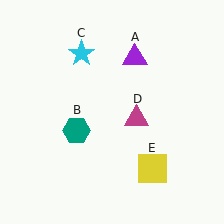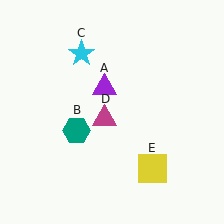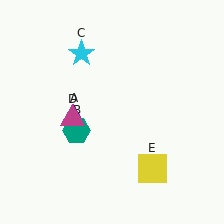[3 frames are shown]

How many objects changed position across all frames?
2 objects changed position: purple triangle (object A), magenta triangle (object D).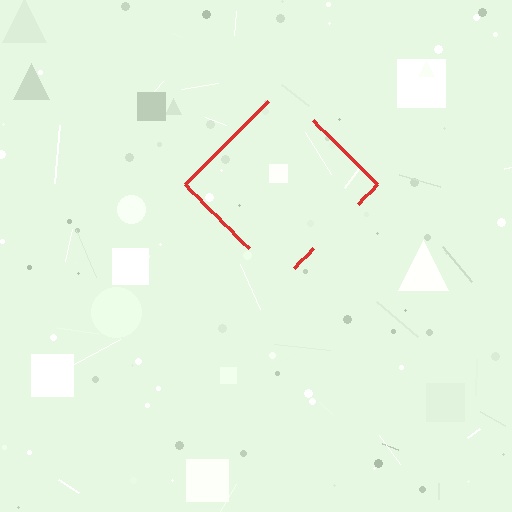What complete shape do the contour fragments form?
The contour fragments form a diamond.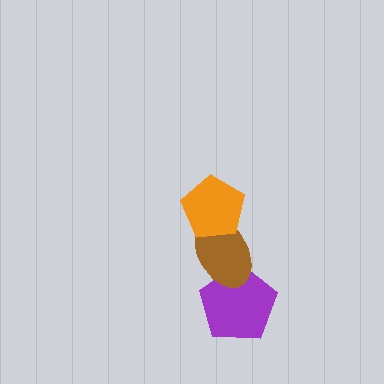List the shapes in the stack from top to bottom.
From top to bottom: the orange pentagon, the brown ellipse, the purple pentagon.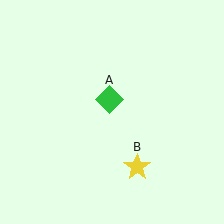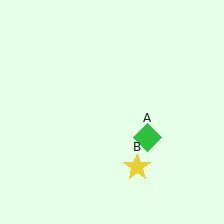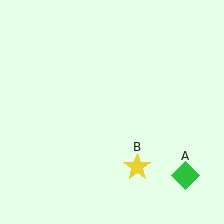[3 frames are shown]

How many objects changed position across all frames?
1 object changed position: green diamond (object A).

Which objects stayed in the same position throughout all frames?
Yellow star (object B) remained stationary.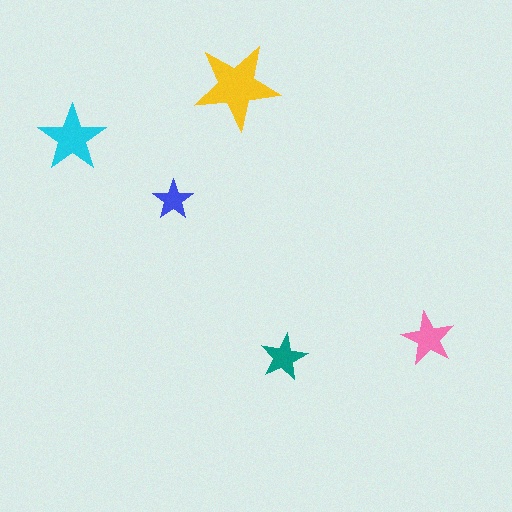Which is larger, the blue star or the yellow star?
The yellow one.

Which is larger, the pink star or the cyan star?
The cyan one.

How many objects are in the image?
There are 5 objects in the image.